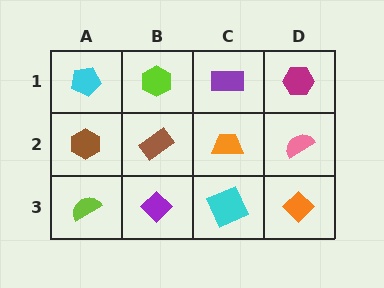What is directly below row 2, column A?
A lime semicircle.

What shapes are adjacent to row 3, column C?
An orange trapezoid (row 2, column C), a purple diamond (row 3, column B), an orange diamond (row 3, column D).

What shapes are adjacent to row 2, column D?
A magenta hexagon (row 1, column D), an orange diamond (row 3, column D), an orange trapezoid (row 2, column C).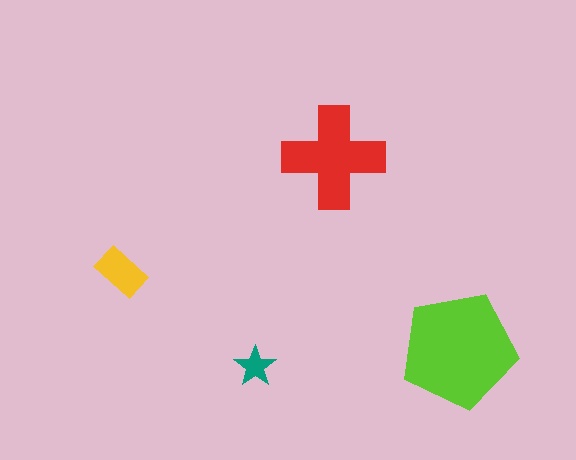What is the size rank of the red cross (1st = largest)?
2nd.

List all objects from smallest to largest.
The teal star, the yellow rectangle, the red cross, the lime pentagon.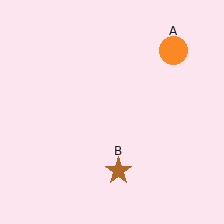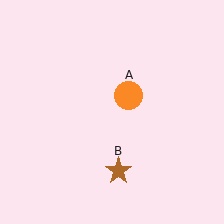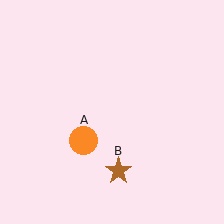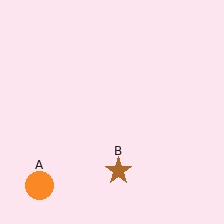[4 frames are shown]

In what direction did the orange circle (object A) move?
The orange circle (object A) moved down and to the left.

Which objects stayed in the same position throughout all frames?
Brown star (object B) remained stationary.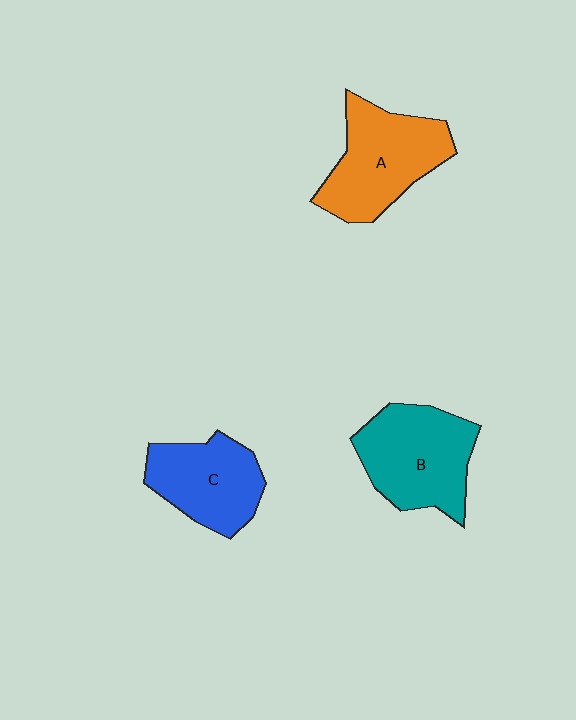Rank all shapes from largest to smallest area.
From largest to smallest: B (teal), A (orange), C (blue).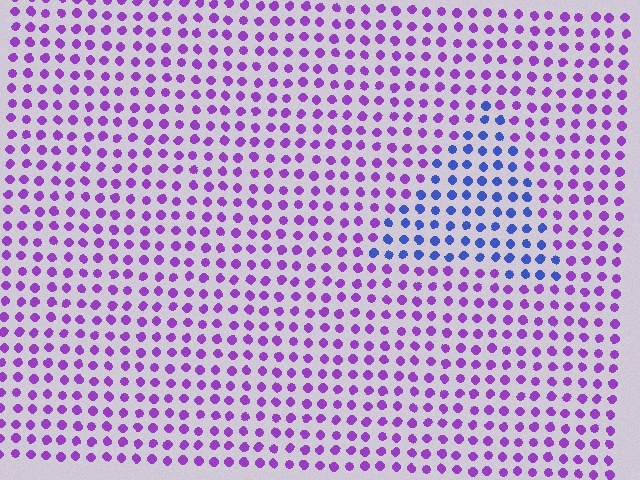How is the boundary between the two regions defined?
The boundary is defined purely by a slight shift in hue (about 53 degrees). Spacing, size, and orientation are identical on both sides.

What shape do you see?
I see a triangle.